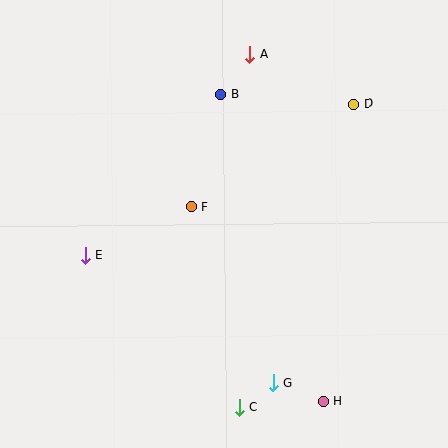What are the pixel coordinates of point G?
Point G is at (273, 383).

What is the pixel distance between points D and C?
The distance between D and C is 324 pixels.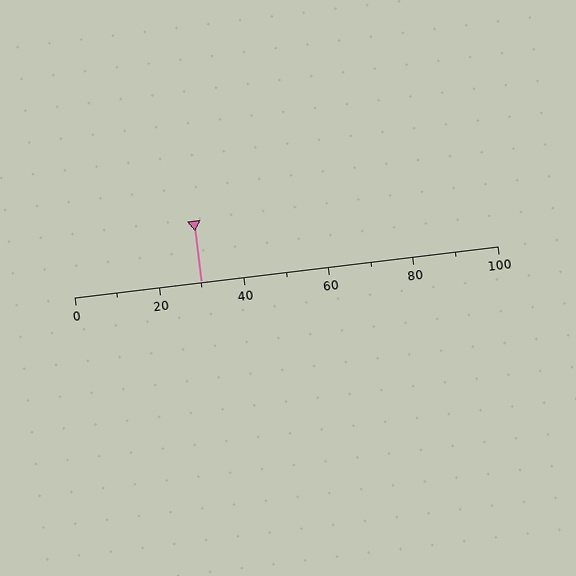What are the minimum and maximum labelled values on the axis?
The axis runs from 0 to 100.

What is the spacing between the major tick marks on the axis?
The major ticks are spaced 20 apart.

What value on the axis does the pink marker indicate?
The marker indicates approximately 30.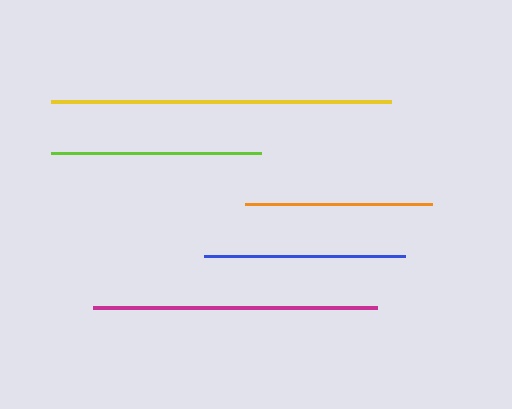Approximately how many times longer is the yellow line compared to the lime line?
The yellow line is approximately 1.6 times the length of the lime line.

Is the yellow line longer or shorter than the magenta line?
The yellow line is longer than the magenta line.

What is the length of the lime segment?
The lime segment is approximately 210 pixels long.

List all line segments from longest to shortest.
From longest to shortest: yellow, magenta, lime, blue, orange.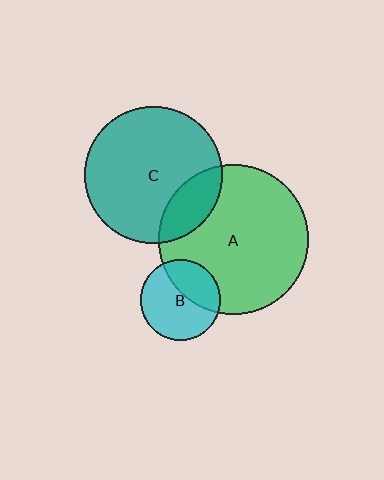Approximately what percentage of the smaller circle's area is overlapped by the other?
Approximately 20%.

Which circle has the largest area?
Circle A (green).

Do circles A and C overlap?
Yes.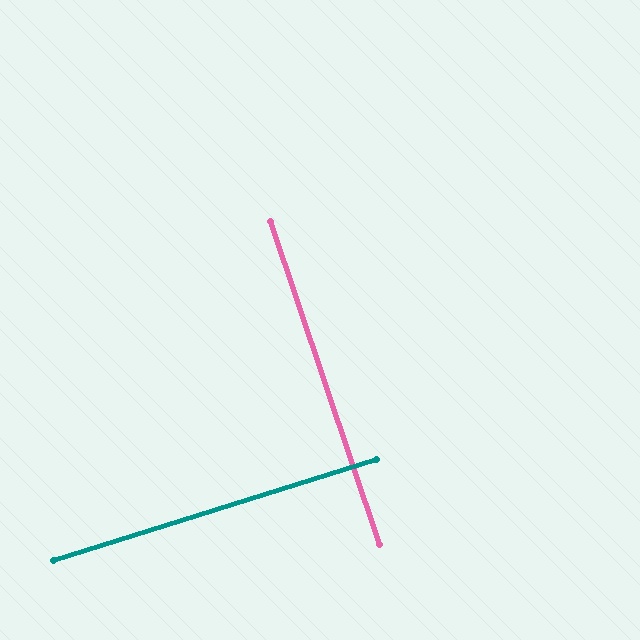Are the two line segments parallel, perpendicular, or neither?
Perpendicular — they meet at approximately 89°.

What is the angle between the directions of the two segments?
Approximately 89 degrees.